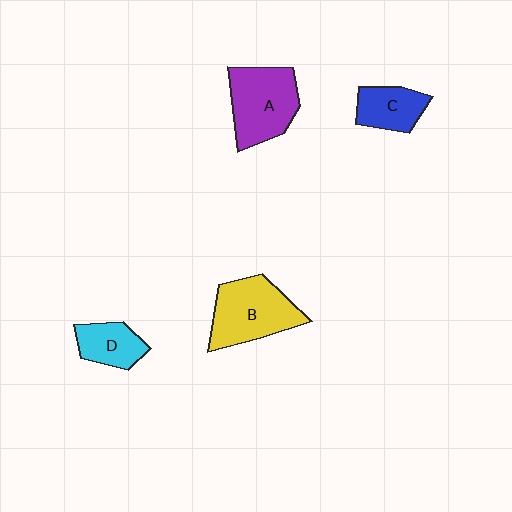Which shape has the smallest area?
Shape D (cyan).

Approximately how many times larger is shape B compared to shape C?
Approximately 1.7 times.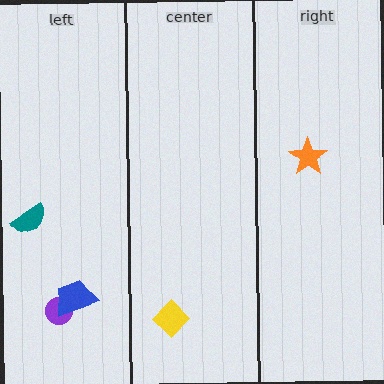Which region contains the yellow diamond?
The center region.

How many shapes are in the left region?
3.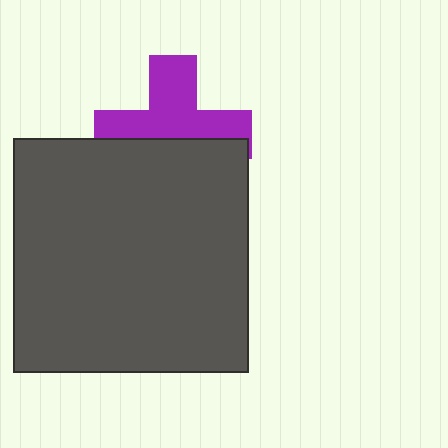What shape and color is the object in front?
The object in front is a dark gray square.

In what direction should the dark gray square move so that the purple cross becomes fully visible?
The dark gray square should move down. That is the shortest direction to clear the overlap and leave the purple cross fully visible.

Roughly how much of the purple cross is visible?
About half of it is visible (roughly 54%).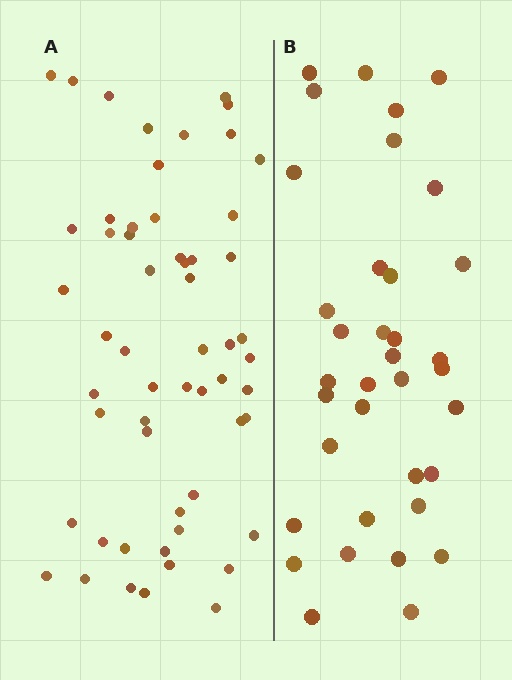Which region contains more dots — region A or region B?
Region A (the left region) has more dots.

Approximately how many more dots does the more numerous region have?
Region A has approximately 20 more dots than region B.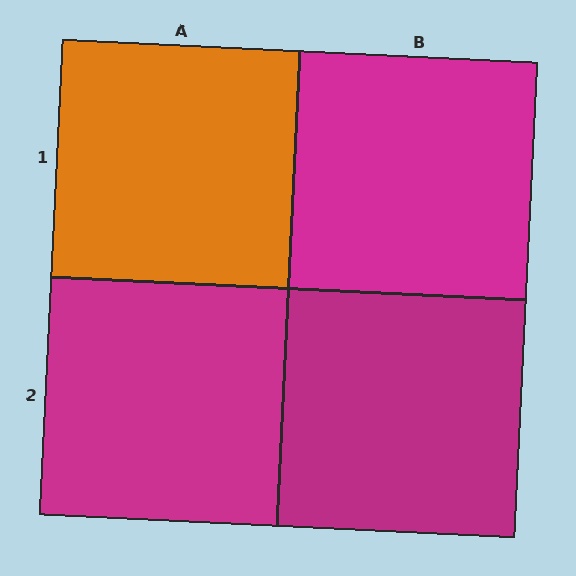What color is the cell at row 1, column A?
Orange.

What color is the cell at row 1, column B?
Magenta.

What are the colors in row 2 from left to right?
Magenta, magenta.